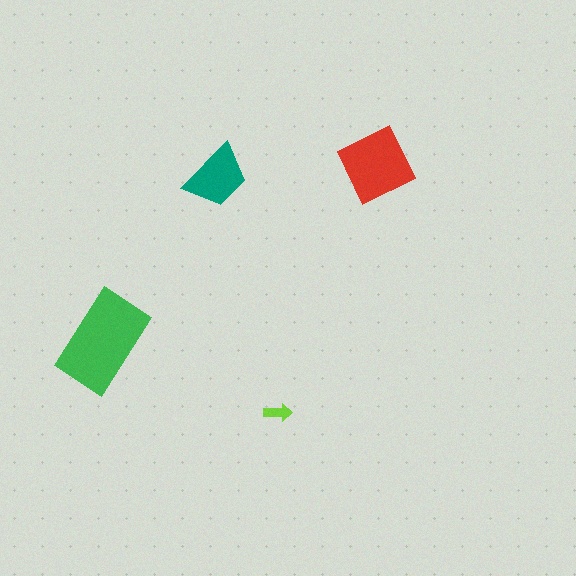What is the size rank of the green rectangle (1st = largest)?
1st.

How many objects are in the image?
There are 4 objects in the image.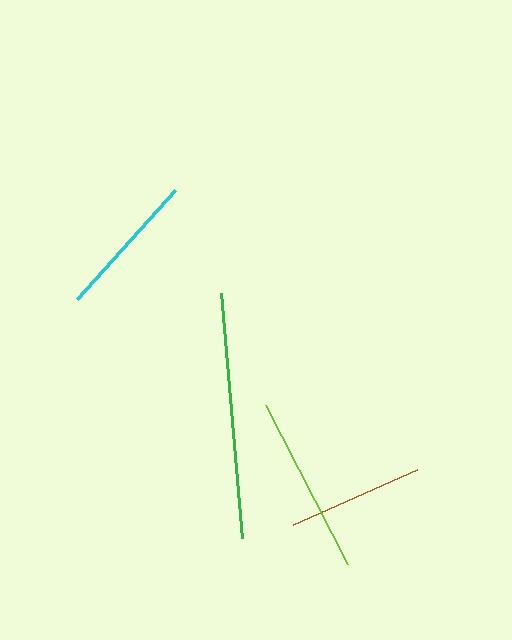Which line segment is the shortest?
The brown line is the shortest at approximately 135 pixels.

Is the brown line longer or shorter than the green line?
The green line is longer than the brown line.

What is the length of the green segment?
The green segment is approximately 246 pixels long.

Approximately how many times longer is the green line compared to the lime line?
The green line is approximately 1.4 times the length of the lime line.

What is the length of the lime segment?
The lime segment is approximately 179 pixels long.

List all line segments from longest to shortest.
From longest to shortest: green, lime, cyan, brown.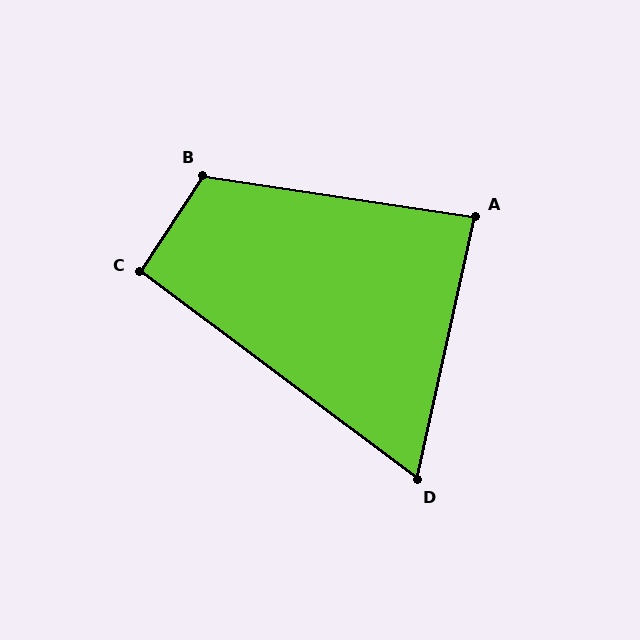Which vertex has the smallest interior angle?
D, at approximately 66 degrees.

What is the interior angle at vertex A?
Approximately 86 degrees (approximately right).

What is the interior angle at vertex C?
Approximately 94 degrees (approximately right).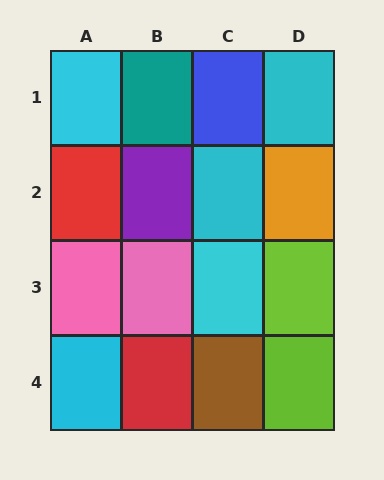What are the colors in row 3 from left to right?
Pink, pink, cyan, lime.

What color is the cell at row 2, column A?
Red.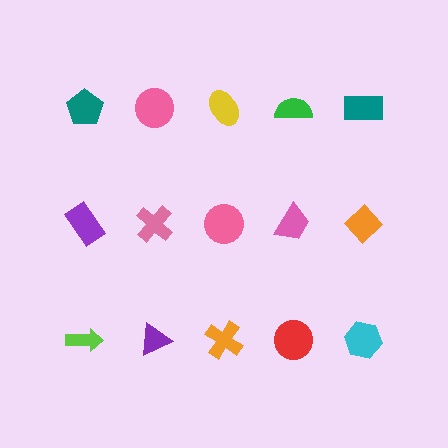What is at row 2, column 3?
A pink circle.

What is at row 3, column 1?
A lime arrow.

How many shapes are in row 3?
5 shapes.